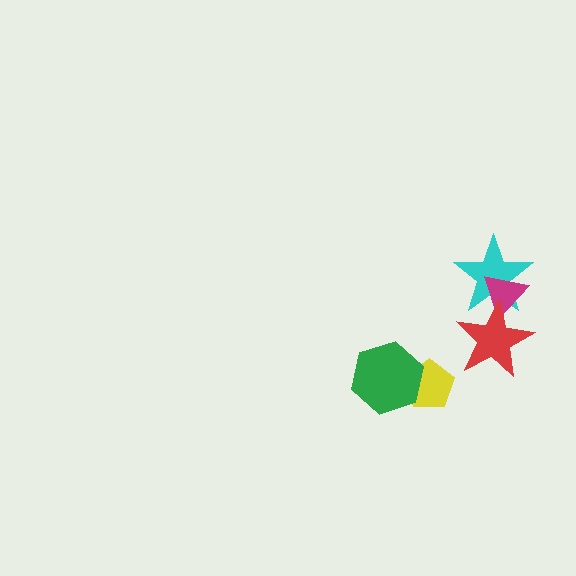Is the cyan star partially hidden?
Yes, it is partially covered by another shape.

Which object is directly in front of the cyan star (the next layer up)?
The magenta triangle is directly in front of the cyan star.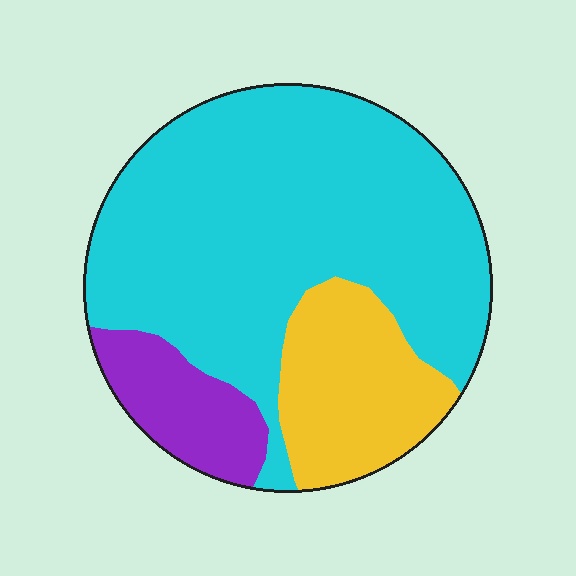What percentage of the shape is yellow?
Yellow takes up about one fifth (1/5) of the shape.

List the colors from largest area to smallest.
From largest to smallest: cyan, yellow, purple.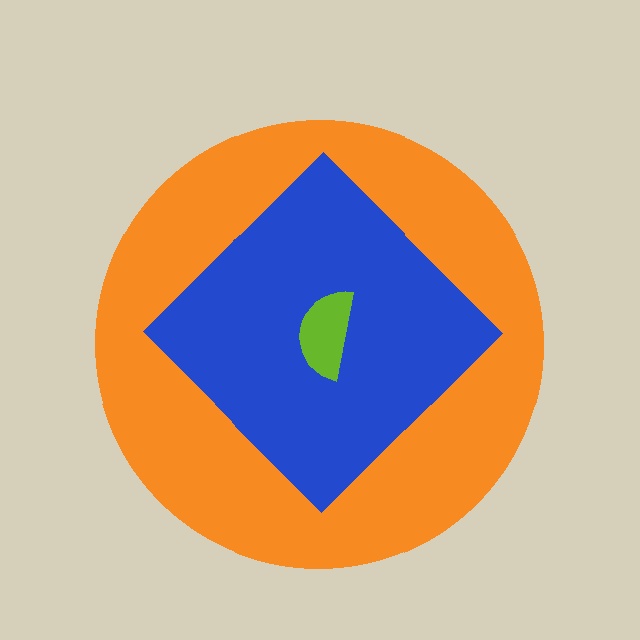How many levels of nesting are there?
3.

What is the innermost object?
The lime semicircle.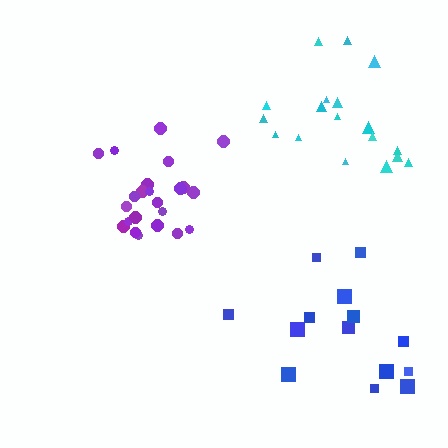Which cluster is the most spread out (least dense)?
Blue.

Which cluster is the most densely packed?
Purple.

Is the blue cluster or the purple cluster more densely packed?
Purple.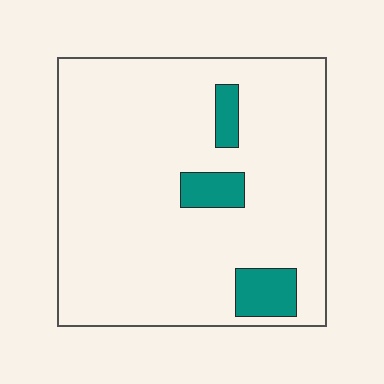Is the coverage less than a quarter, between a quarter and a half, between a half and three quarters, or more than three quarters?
Less than a quarter.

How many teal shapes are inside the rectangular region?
3.